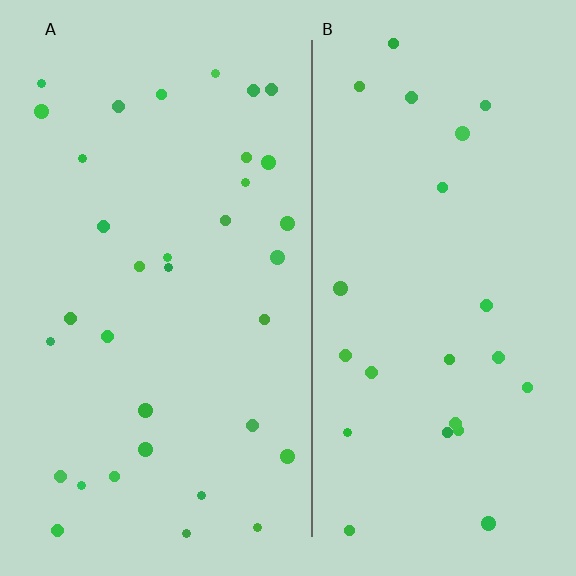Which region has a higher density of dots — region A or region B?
A (the left).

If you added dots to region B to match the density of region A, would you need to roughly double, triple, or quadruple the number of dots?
Approximately double.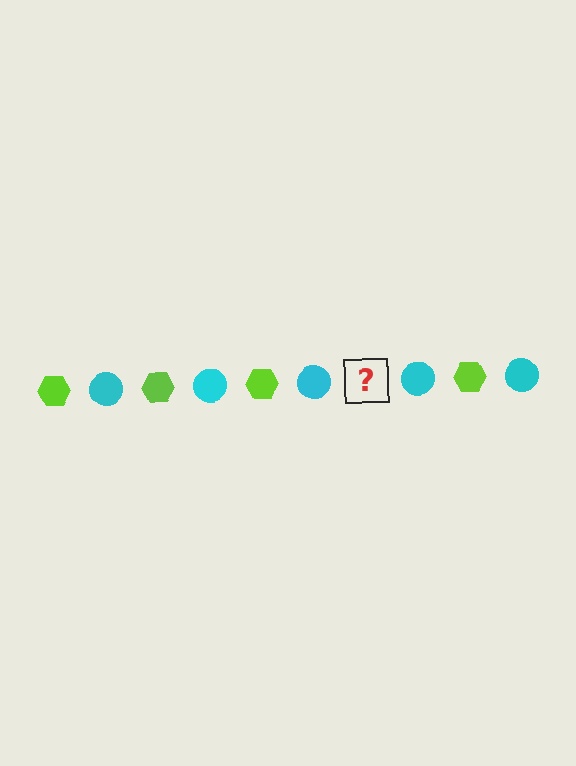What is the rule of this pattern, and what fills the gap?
The rule is that the pattern alternates between lime hexagon and cyan circle. The gap should be filled with a lime hexagon.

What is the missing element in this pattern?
The missing element is a lime hexagon.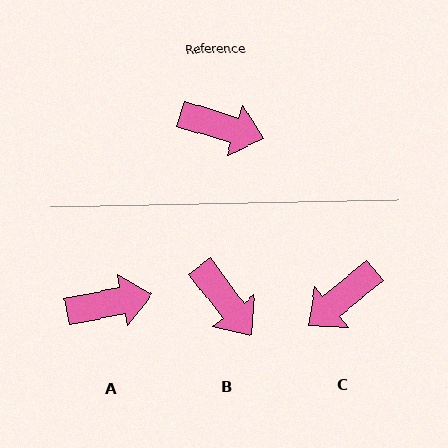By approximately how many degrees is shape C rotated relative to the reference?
Approximately 123 degrees clockwise.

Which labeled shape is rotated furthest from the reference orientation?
C, about 123 degrees away.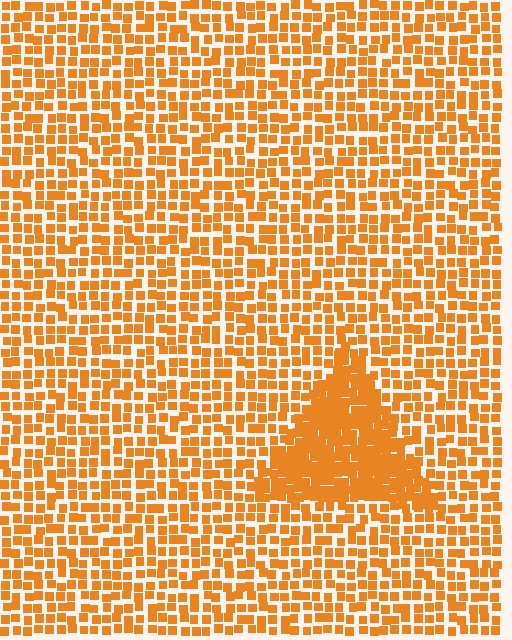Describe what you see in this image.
The image contains small orange elements arranged at two different densities. A triangle-shaped region is visible where the elements are more densely packed than the surrounding area.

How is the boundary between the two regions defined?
The boundary is defined by a change in element density (approximately 2.0x ratio). All elements are the same color, size, and shape.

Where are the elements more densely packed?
The elements are more densely packed inside the triangle boundary.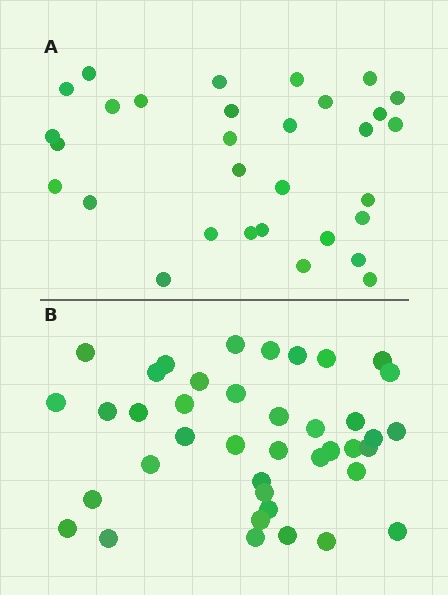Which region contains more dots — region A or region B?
Region B (the bottom region) has more dots.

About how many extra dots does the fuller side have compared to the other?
Region B has roughly 8 or so more dots than region A.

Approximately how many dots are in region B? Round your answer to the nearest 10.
About 40 dots.